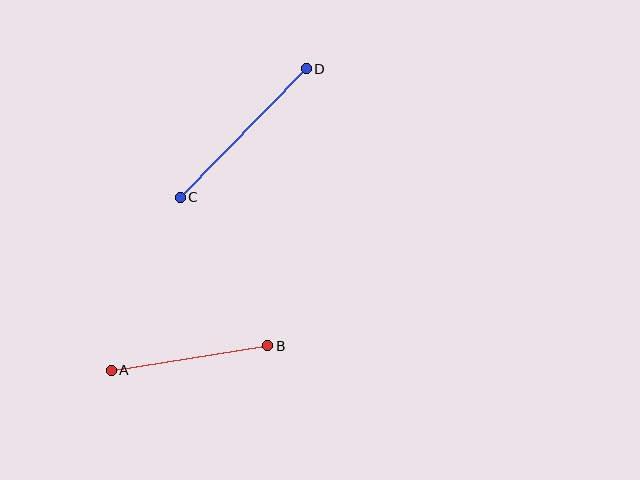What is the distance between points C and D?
The distance is approximately 180 pixels.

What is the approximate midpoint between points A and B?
The midpoint is at approximately (190, 358) pixels.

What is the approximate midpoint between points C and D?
The midpoint is at approximately (243, 133) pixels.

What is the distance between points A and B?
The distance is approximately 158 pixels.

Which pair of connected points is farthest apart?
Points C and D are farthest apart.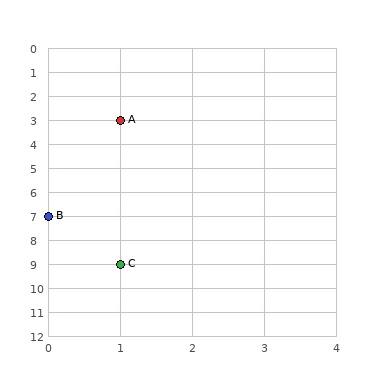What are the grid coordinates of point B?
Point B is at grid coordinates (0, 7).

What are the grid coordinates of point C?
Point C is at grid coordinates (1, 9).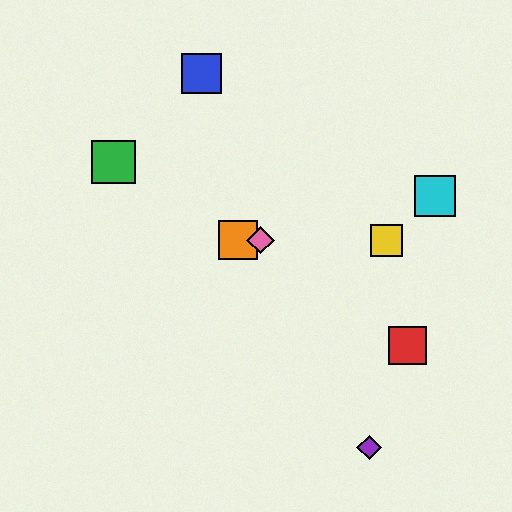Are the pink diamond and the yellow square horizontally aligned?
Yes, both are at y≈240.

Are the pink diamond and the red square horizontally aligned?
No, the pink diamond is at y≈240 and the red square is at y≈345.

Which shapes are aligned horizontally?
The yellow square, the orange square, the pink diamond are aligned horizontally.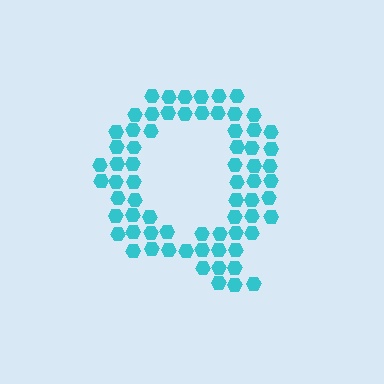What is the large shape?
The large shape is the letter Q.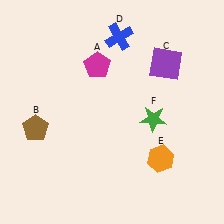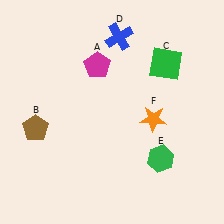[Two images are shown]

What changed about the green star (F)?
In Image 1, F is green. In Image 2, it changed to orange.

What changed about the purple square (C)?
In Image 1, C is purple. In Image 2, it changed to green.